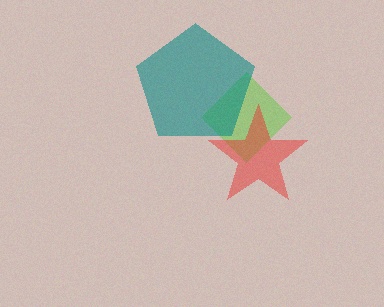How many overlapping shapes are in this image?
There are 3 overlapping shapes in the image.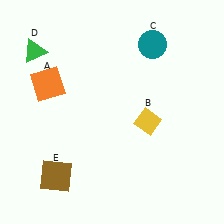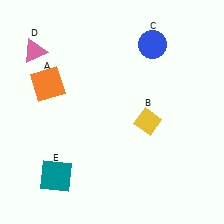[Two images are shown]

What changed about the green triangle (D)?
In Image 1, D is green. In Image 2, it changed to pink.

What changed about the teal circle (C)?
In Image 1, C is teal. In Image 2, it changed to blue.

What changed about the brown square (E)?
In Image 1, E is brown. In Image 2, it changed to teal.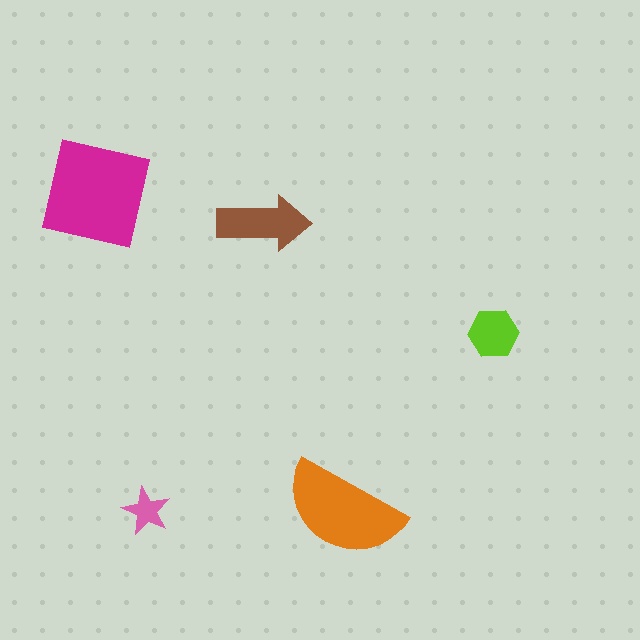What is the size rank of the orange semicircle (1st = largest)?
2nd.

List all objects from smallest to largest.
The pink star, the lime hexagon, the brown arrow, the orange semicircle, the magenta square.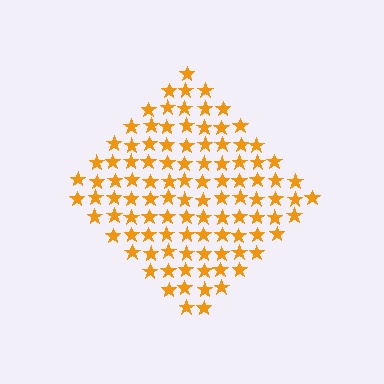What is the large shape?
The large shape is a diamond.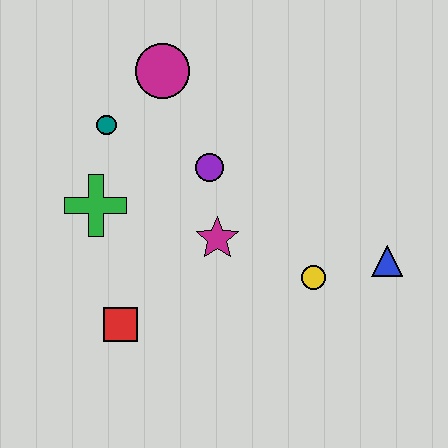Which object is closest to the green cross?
The teal circle is closest to the green cross.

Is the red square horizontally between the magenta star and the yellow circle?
No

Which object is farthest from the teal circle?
The blue triangle is farthest from the teal circle.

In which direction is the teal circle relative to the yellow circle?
The teal circle is to the left of the yellow circle.